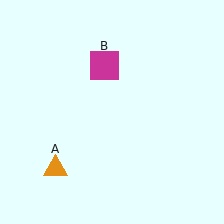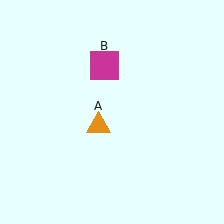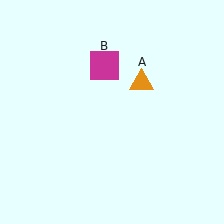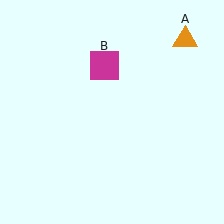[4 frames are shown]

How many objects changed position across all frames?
1 object changed position: orange triangle (object A).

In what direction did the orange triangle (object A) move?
The orange triangle (object A) moved up and to the right.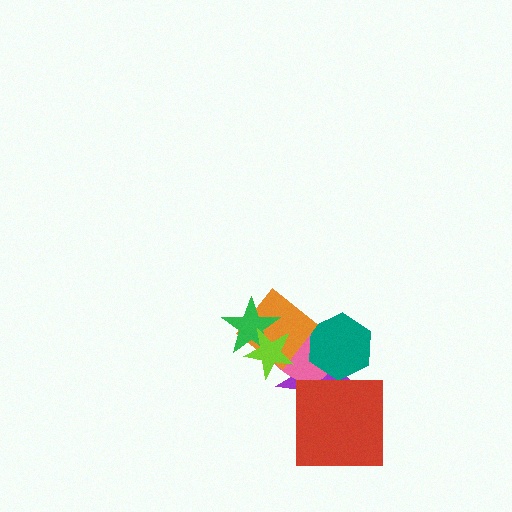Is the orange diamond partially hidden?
Yes, it is partially covered by another shape.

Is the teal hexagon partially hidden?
Yes, it is partially covered by another shape.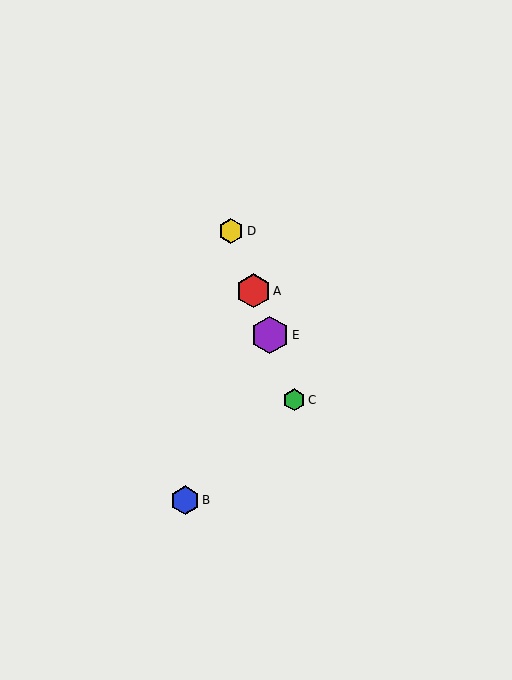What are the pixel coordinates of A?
Object A is at (253, 291).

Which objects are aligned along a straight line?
Objects A, C, D, E are aligned along a straight line.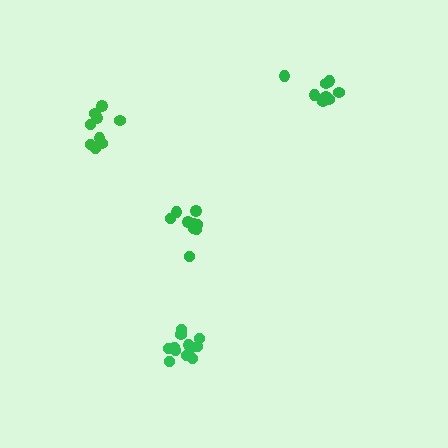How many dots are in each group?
Group 1: 9 dots, Group 2: 12 dots, Group 3: 8 dots, Group 4: 9 dots (38 total).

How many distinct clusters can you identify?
There are 4 distinct clusters.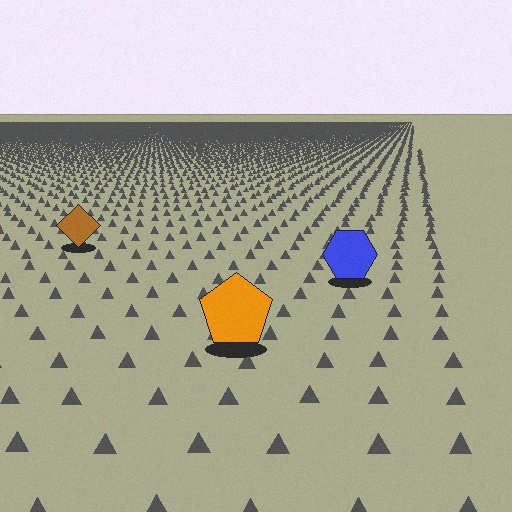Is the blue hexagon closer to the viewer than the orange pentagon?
No. The orange pentagon is closer — you can tell from the texture gradient: the ground texture is coarser near it.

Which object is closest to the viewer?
The orange pentagon is closest. The texture marks near it are larger and more spread out.